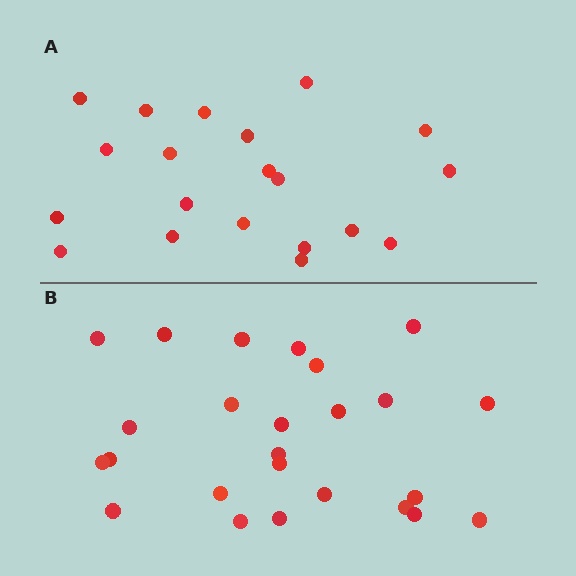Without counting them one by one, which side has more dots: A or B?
Region B (the bottom region) has more dots.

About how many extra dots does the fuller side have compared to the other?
Region B has about 5 more dots than region A.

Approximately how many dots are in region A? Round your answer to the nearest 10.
About 20 dots.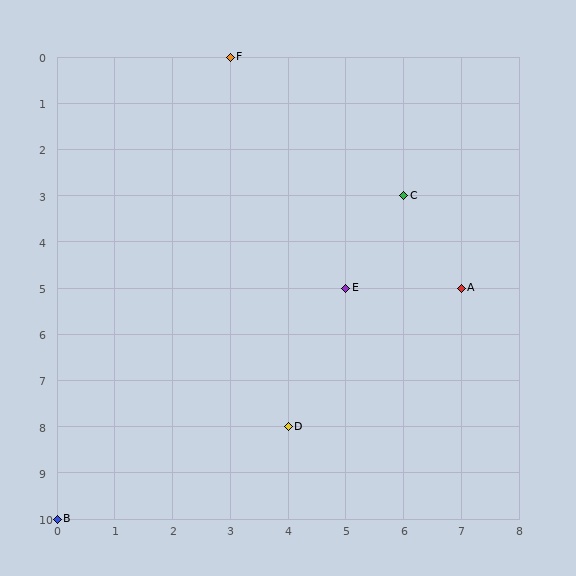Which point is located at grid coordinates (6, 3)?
Point C is at (6, 3).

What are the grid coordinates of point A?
Point A is at grid coordinates (7, 5).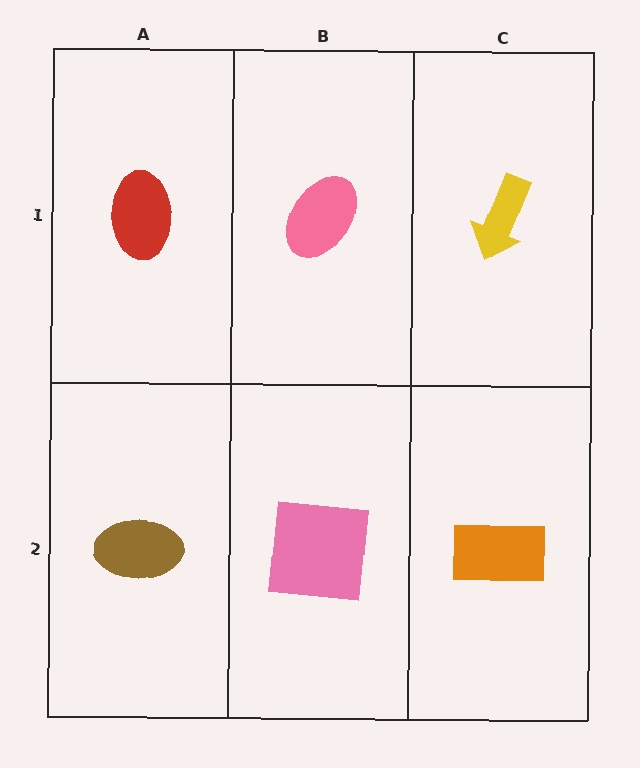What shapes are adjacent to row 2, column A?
A red ellipse (row 1, column A), a pink square (row 2, column B).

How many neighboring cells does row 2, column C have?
2.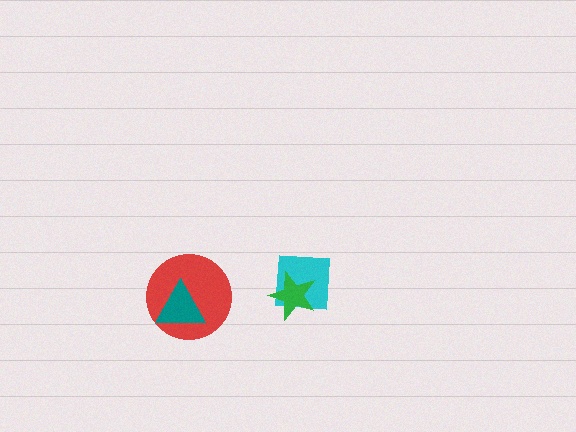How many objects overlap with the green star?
1 object overlaps with the green star.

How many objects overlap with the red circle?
1 object overlaps with the red circle.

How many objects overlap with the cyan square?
1 object overlaps with the cyan square.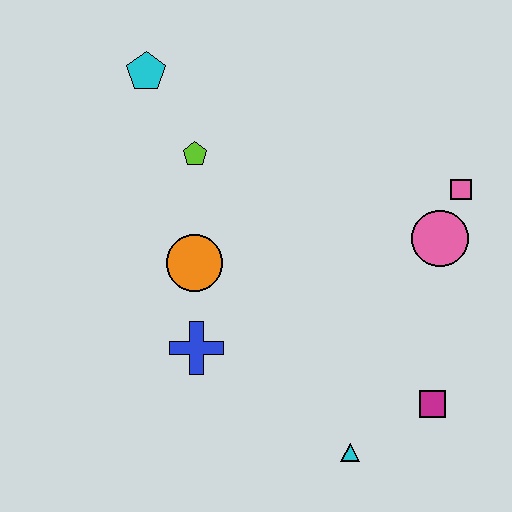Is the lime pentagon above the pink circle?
Yes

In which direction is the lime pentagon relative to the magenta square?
The lime pentagon is above the magenta square.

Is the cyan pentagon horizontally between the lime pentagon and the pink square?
No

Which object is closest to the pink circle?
The pink square is closest to the pink circle.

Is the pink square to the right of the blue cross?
Yes